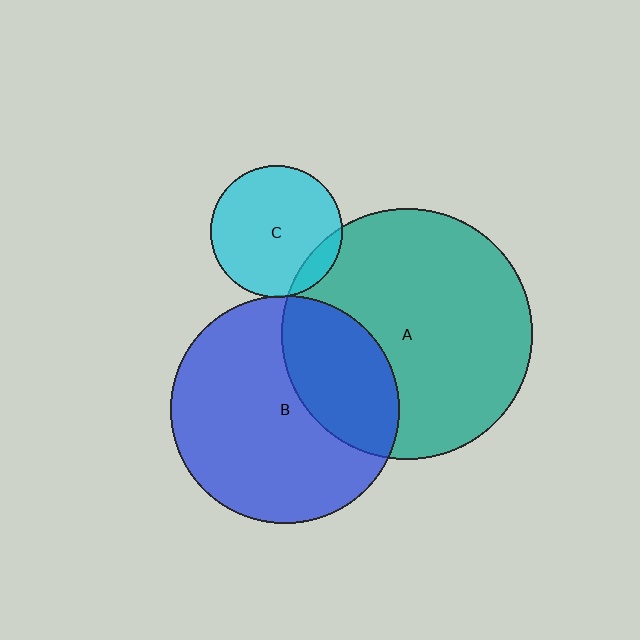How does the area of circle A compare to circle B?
Approximately 1.2 times.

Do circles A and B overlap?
Yes.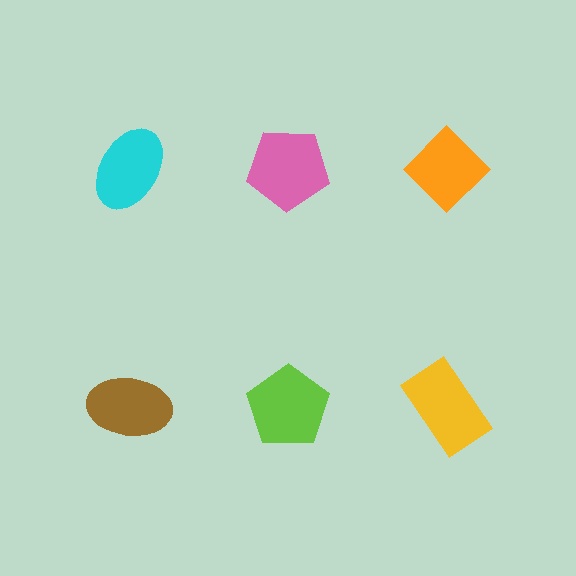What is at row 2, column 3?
A yellow rectangle.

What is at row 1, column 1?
A cyan ellipse.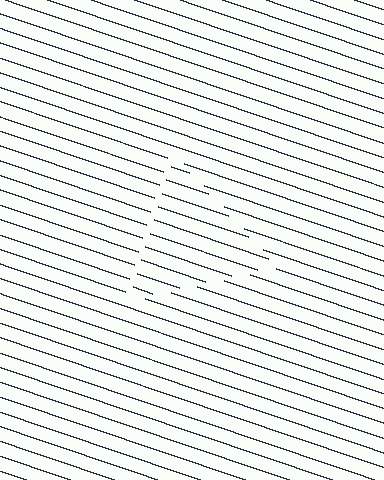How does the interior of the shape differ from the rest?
The interior of the shape contains the same grating, shifted by half a period — the contour is defined by the phase discontinuity where line-ends from the inner and outer gratings abut.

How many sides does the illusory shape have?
3 sides — the line-ends trace a triangle.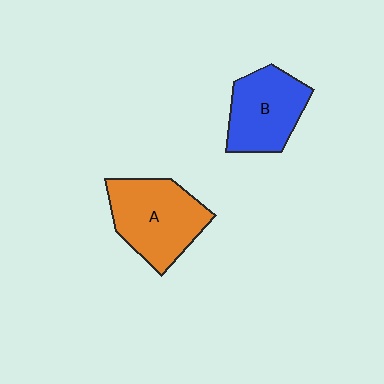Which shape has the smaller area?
Shape B (blue).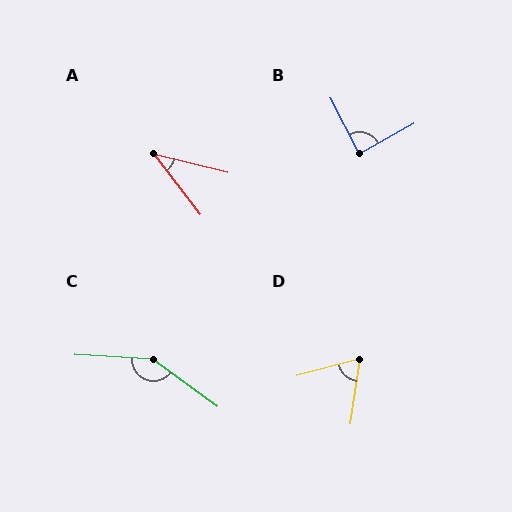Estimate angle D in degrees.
Approximately 67 degrees.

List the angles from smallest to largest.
A (38°), D (67°), B (88°), C (147°).